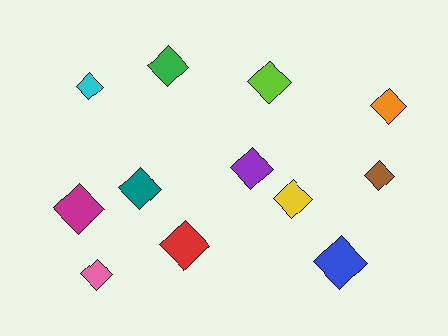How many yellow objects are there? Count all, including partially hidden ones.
There is 1 yellow object.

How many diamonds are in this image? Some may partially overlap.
There are 12 diamonds.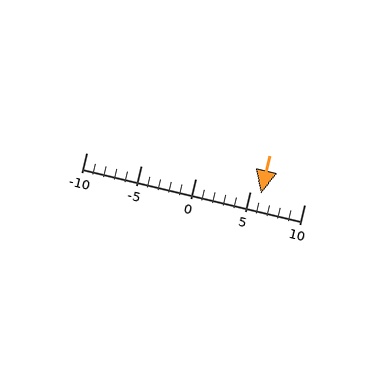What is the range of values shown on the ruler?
The ruler shows values from -10 to 10.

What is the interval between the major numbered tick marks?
The major tick marks are spaced 5 units apart.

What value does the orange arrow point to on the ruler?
The orange arrow points to approximately 6.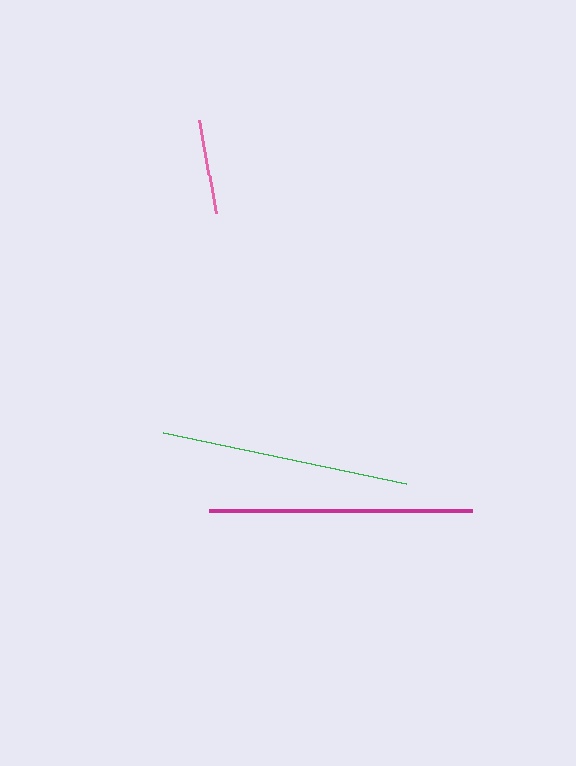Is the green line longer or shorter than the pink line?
The green line is longer than the pink line.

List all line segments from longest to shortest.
From longest to shortest: magenta, green, pink.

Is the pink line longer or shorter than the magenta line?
The magenta line is longer than the pink line.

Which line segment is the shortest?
The pink line is the shortest at approximately 94 pixels.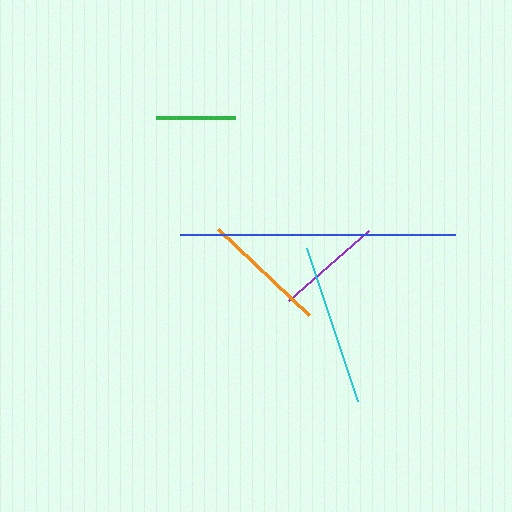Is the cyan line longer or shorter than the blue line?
The blue line is longer than the cyan line.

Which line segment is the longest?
The blue line is the longest at approximately 274 pixels.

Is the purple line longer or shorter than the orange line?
The orange line is longer than the purple line.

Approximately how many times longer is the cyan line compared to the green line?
The cyan line is approximately 2.0 times the length of the green line.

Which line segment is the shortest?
The green line is the shortest at approximately 80 pixels.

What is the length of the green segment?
The green segment is approximately 80 pixels long.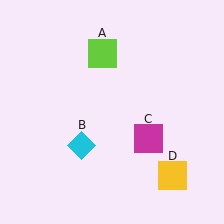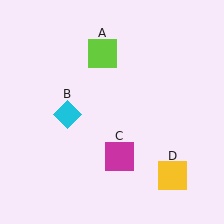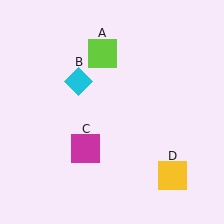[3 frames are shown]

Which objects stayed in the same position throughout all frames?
Lime square (object A) and yellow square (object D) remained stationary.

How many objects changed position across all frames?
2 objects changed position: cyan diamond (object B), magenta square (object C).